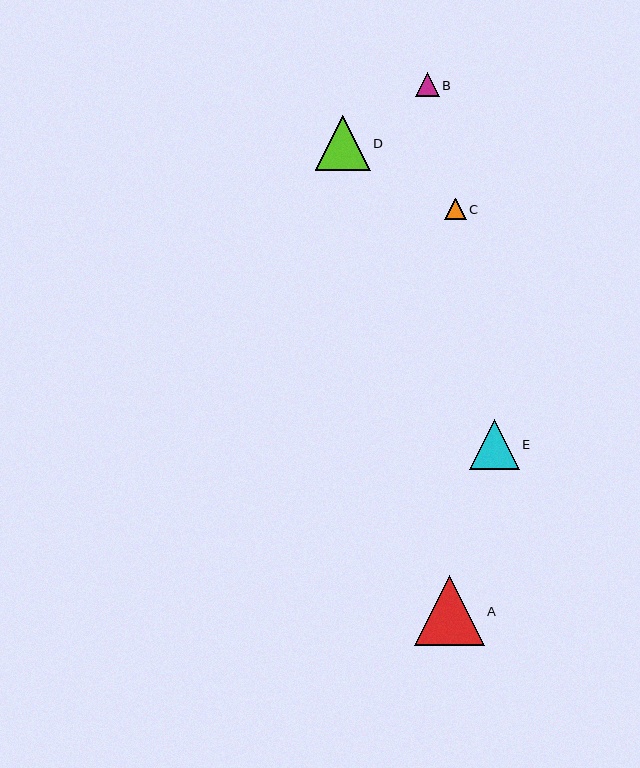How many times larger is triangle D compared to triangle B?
Triangle D is approximately 2.3 times the size of triangle B.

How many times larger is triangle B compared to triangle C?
Triangle B is approximately 1.1 times the size of triangle C.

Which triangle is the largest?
Triangle A is the largest with a size of approximately 70 pixels.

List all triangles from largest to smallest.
From largest to smallest: A, D, E, B, C.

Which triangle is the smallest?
Triangle C is the smallest with a size of approximately 21 pixels.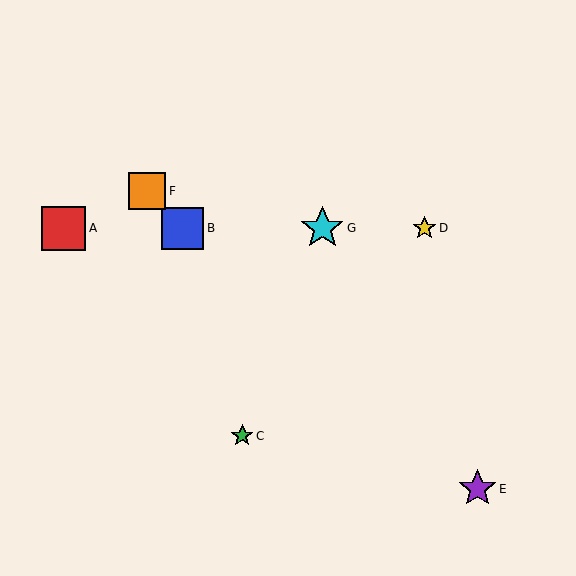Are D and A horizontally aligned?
Yes, both are at y≈228.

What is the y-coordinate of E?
Object E is at y≈489.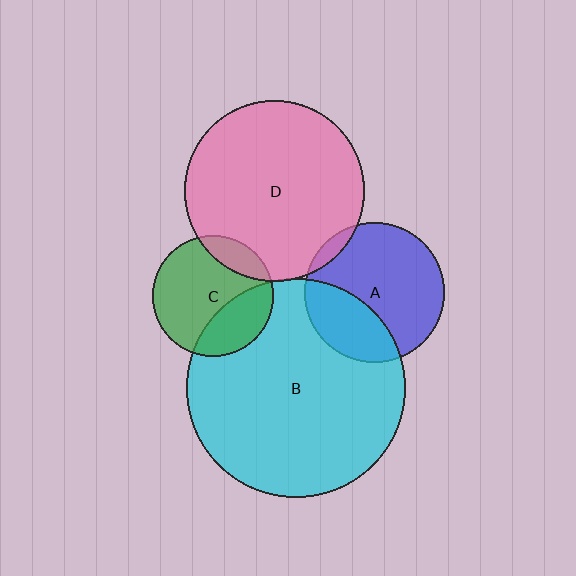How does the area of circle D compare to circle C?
Approximately 2.2 times.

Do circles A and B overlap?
Yes.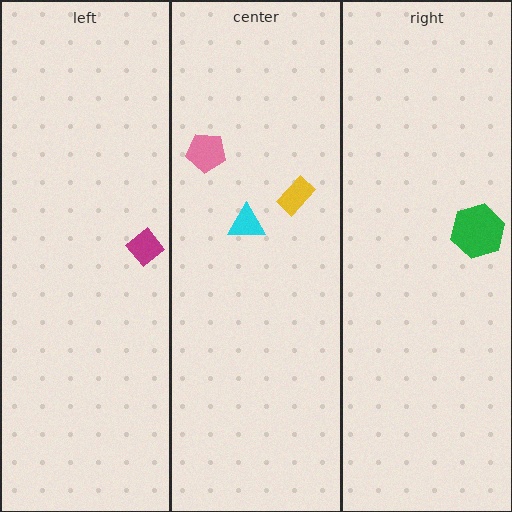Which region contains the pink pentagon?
The center region.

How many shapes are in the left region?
1.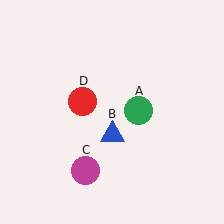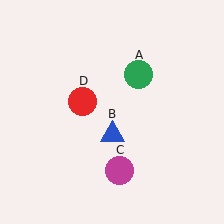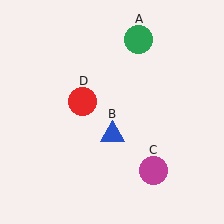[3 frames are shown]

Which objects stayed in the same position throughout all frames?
Blue triangle (object B) and red circle (object D) remained stationary.